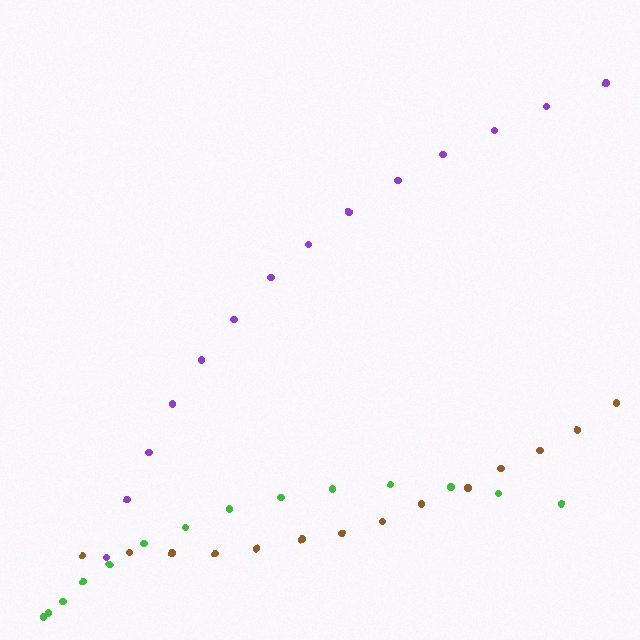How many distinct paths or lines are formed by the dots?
There are 3 distinct paths.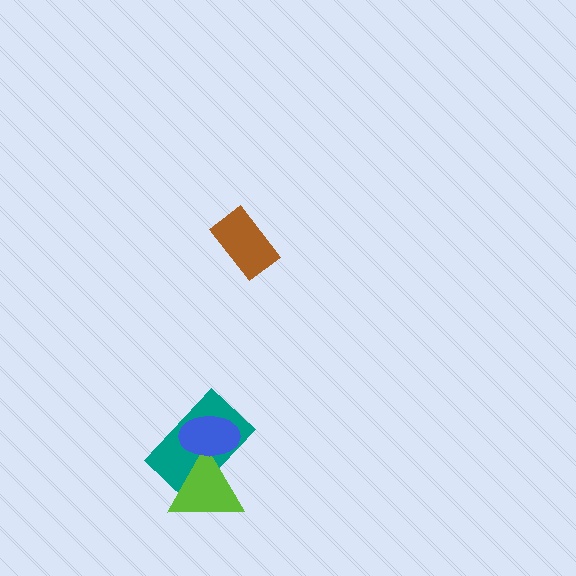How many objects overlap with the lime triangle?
2 objects overlap with the lime triangle.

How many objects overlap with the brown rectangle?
0 objects overlap with the brown rectangle.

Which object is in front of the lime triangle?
The blue ellipse is in front of the lime triangle.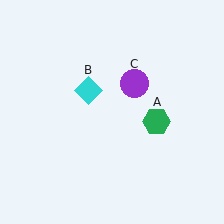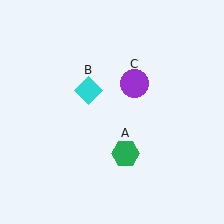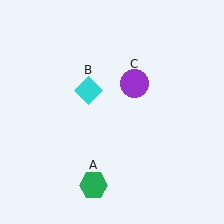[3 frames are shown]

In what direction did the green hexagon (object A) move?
The green hexagon (object A) moved down and to the left.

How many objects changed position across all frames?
1 object changed position: green hexagon (object A).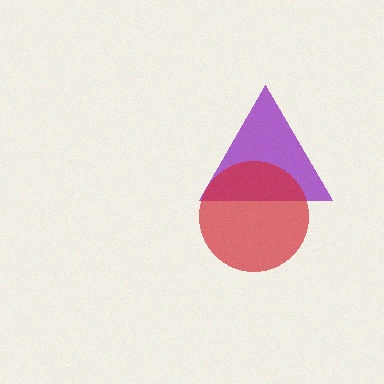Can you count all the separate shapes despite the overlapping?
Yes, there are 2 separate shapes.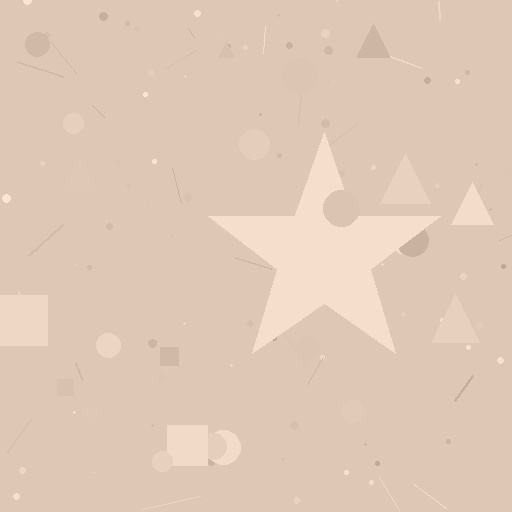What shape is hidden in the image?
A star is hidden in the image.